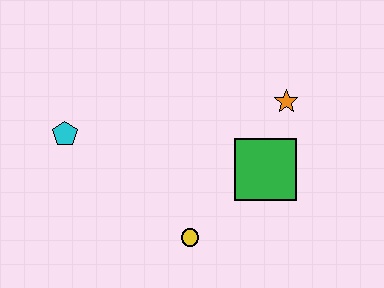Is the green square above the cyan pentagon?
No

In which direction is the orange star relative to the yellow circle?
The orange star is above the yellow circle.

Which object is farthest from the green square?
The cyan pentagon is farthest from the green square.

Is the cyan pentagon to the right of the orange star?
No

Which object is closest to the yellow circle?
The green square is closest to the yellow circle.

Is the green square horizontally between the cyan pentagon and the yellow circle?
No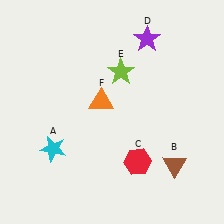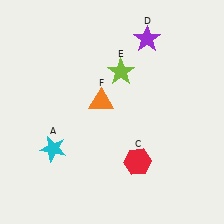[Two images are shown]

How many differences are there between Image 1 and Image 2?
There is 1 difference between the two images.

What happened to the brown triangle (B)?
The brown triangle (B) was removed in Image 2. It was in the bottom-right area of Image 1.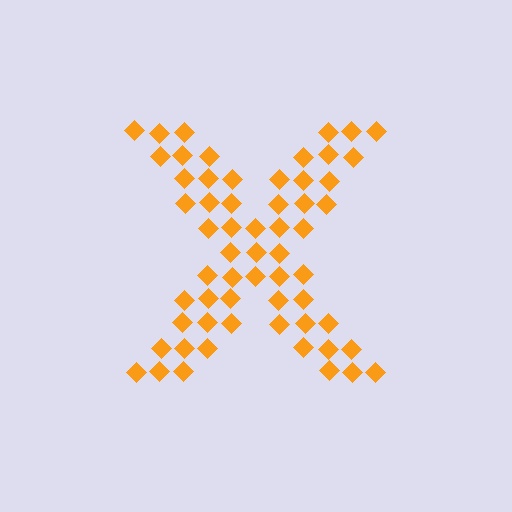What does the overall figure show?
The overall figure shows the letter X.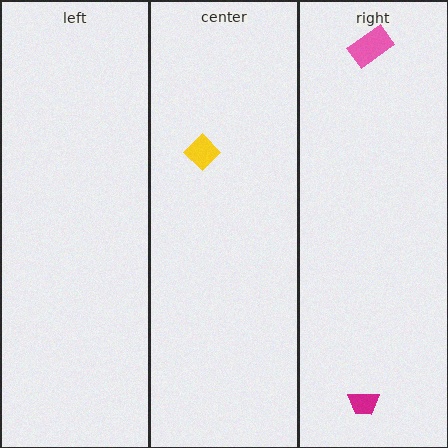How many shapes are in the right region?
2.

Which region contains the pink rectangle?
The right region.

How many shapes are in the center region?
1.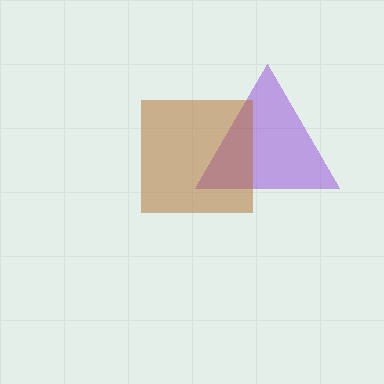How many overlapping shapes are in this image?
There are 2 overlapping shapes in the image.